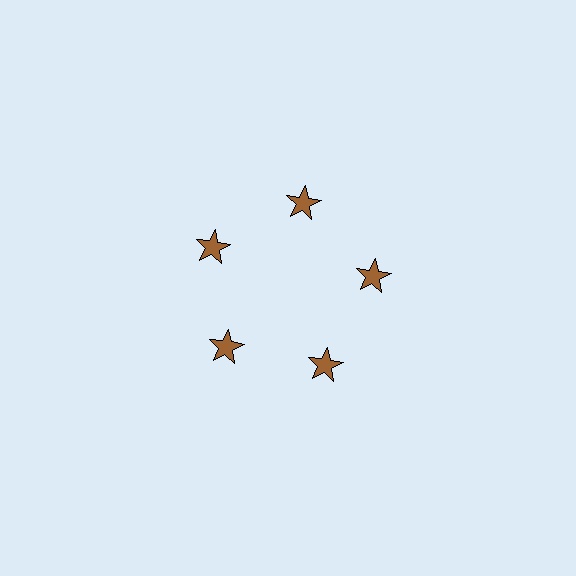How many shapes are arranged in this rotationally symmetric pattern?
There are 5 shapes, arranged in 5 groups of 1.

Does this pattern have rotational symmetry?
Yes, this pattern has 5-fold rotational symmetry. It looks the same after rotating 72 degrees around the center.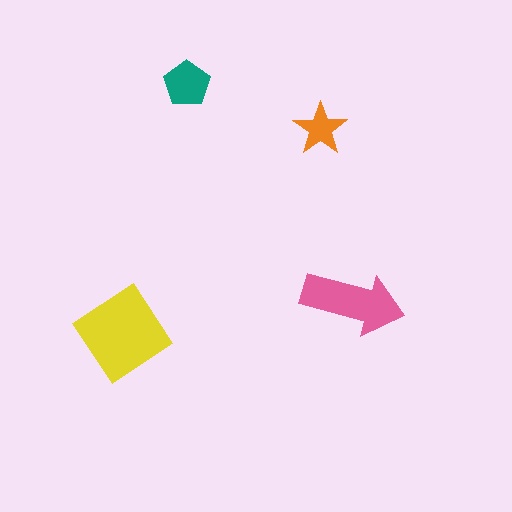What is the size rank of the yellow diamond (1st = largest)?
1st.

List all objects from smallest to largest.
The orange star, the teal pentagon, the pink arrow, the yellow diamond.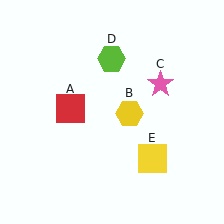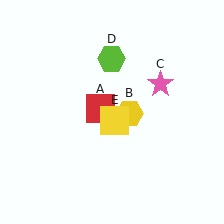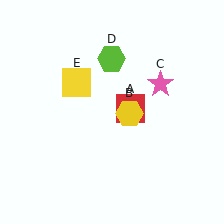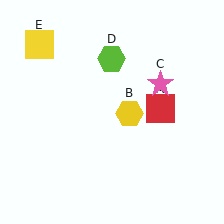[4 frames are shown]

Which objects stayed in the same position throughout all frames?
Yellow hexagon (object B) and pink star (object C) and lime hexagon (object D) remained stationary.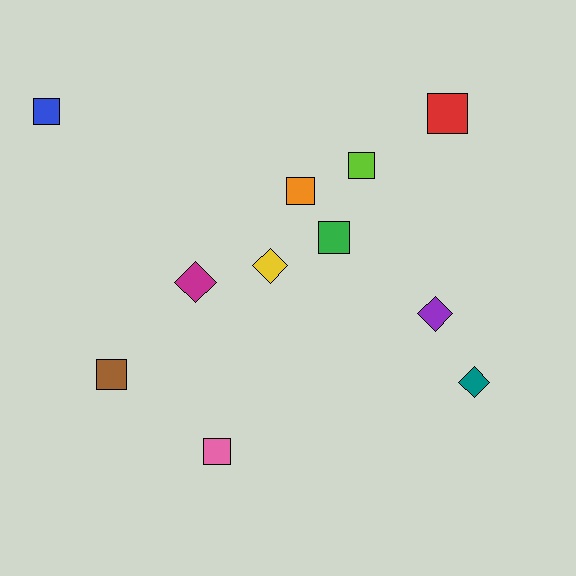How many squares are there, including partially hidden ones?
There are 7 squares.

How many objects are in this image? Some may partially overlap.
There are 11 objects.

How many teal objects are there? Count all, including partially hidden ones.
There is 1 teal object.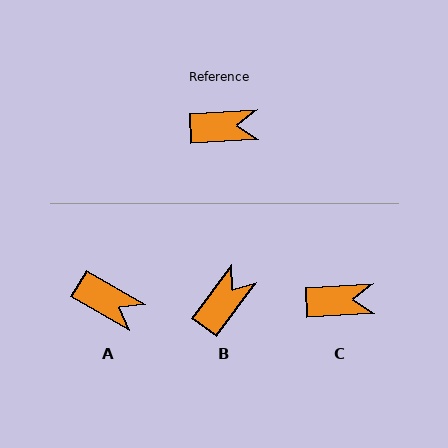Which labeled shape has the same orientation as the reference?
C.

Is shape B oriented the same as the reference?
No, it is off by about 50 degrees.